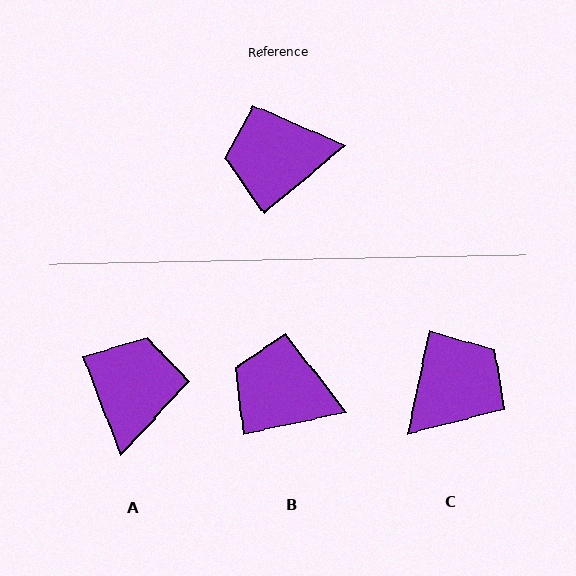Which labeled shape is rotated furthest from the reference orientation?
C, about 142 degrees away.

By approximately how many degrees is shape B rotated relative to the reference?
Approximately 28 degrees clockwise.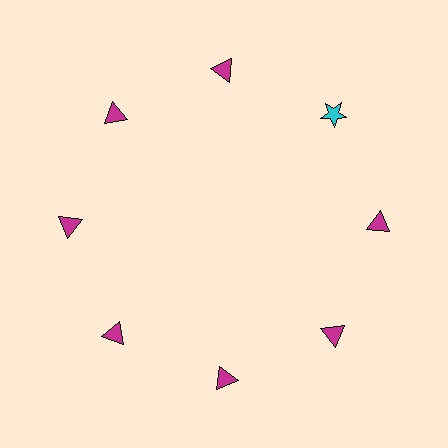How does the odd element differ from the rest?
It differs in both color (cyan instead of magenta) and shape (star instead of triangle).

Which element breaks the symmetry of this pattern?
The cyan star at roughly the 2 o'clock position breaks the symmetry. All other shapes are magenta triangles.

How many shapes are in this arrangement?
There are 8 shapes arranged in a ring pattern.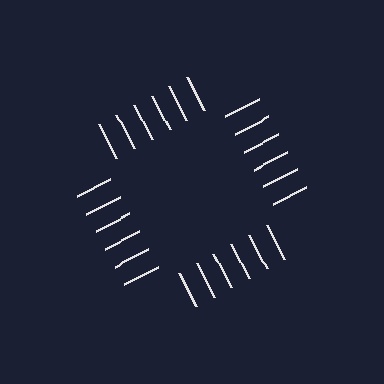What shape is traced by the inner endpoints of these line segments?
An illusory square — the line segments terminate on its edges but no continuous stroke is drawn.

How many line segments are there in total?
24 — 6 along each of the 4 edges.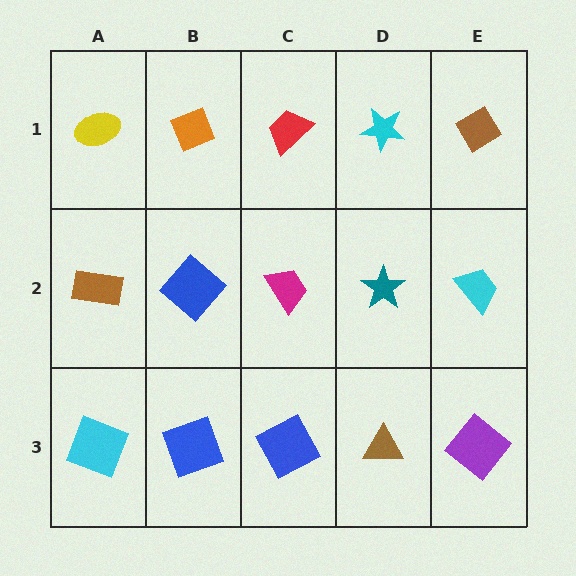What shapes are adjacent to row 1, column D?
A teal star (row 2, column D), a red trapezoid (row 1, column C), a brown diamond (row 1, column E).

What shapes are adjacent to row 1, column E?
A cyan trapezoid (row 2, column E), a cyan star (row 1, column D).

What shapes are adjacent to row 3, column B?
A blue diamond (row 2, column B), a cyan square (row 3, column A), a blue square (row 3, column C).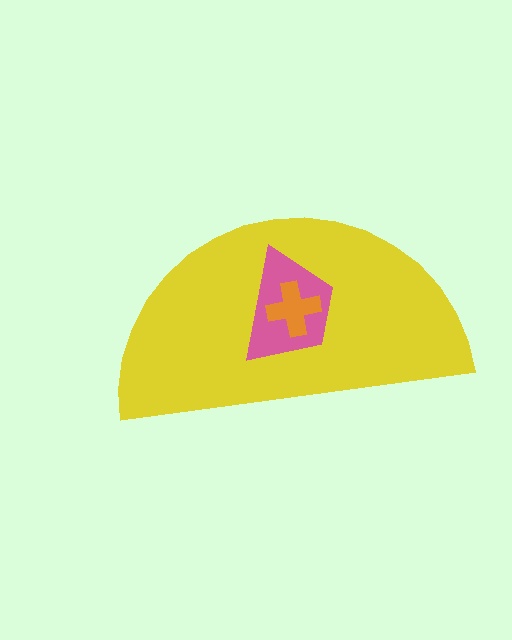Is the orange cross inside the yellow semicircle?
Yes.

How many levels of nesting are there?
3.